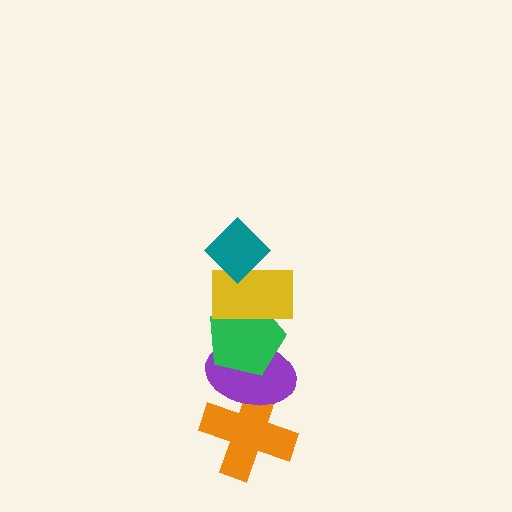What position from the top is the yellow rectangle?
The yellow rectangle is 2nd from the top.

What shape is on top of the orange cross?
The purple ellipse is on top of the orange cross.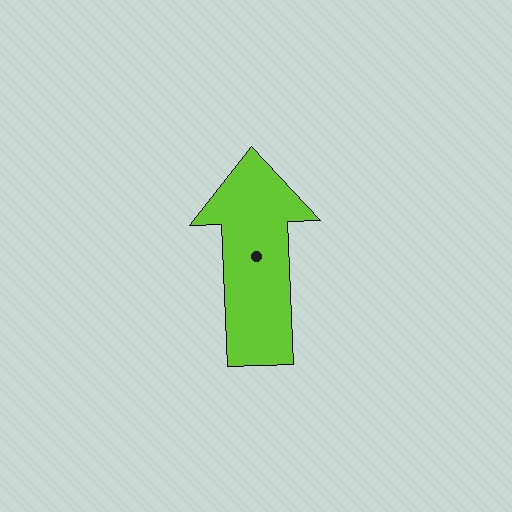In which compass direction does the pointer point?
North.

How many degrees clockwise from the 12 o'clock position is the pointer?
Approximately 358 degrees.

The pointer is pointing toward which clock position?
Roughly 12 o'clock.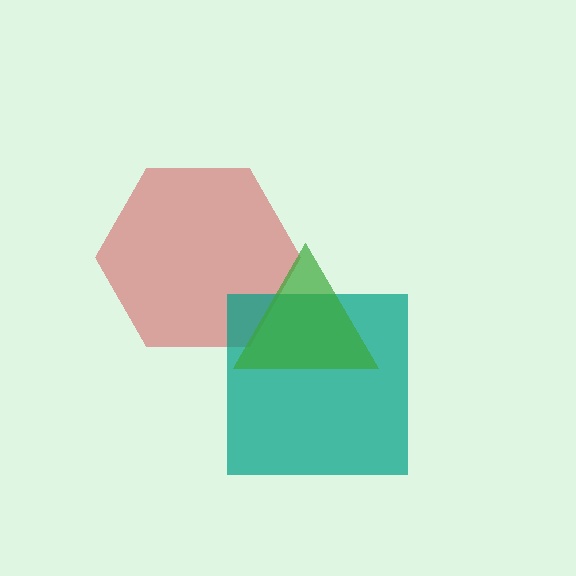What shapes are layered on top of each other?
The layered shapes are: a red hexagon, a teal square, a green triangle.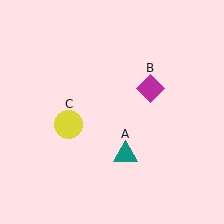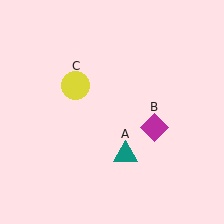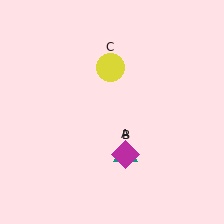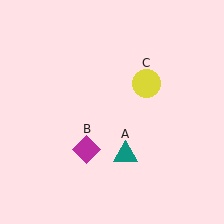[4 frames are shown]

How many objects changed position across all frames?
2 objects changed position: magenta diamond (object B), yellow circle (object C).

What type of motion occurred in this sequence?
The magenta diamond (object B), yellow circle (object C) rotated clockwise around the center of the scene.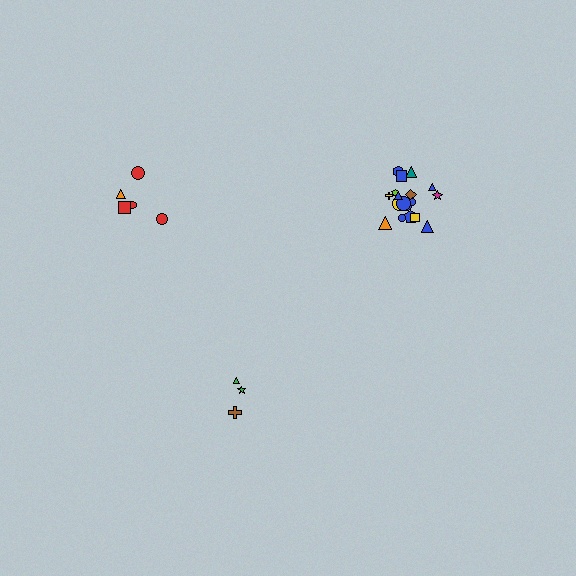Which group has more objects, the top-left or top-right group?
The top-right group.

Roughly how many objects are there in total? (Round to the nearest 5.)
Roughly 25 objects in total.